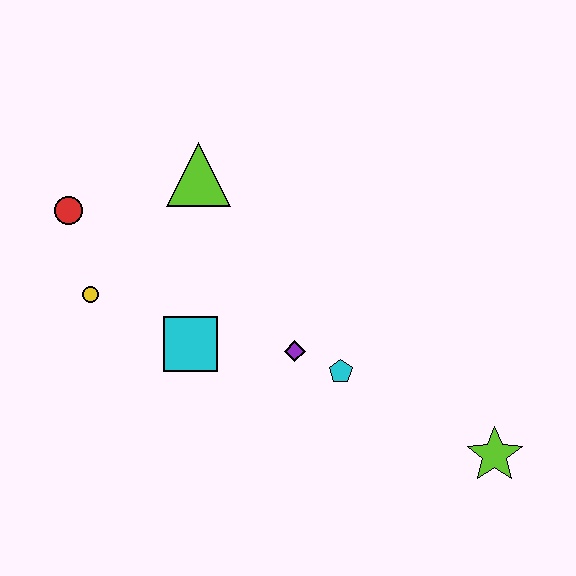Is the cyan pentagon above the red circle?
No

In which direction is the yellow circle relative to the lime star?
The yellow circle is to the left of the lime star.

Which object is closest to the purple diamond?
The cyan pentagon is closest to the purple diamond.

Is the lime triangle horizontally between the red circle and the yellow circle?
No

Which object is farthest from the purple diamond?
The red circle is farthest from the purple diamond.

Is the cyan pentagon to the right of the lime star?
No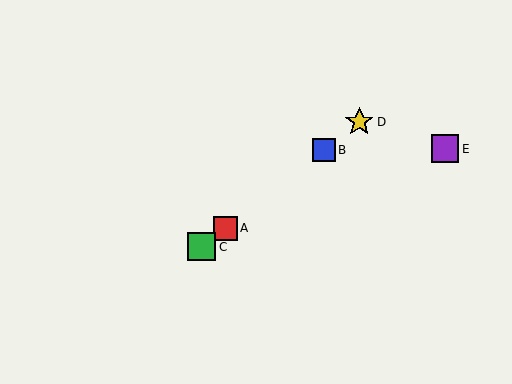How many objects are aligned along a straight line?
4 objects (A, B, C, D) are aligned along a straight line.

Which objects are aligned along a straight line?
Objects A, B, C, D are aligned along a straight line.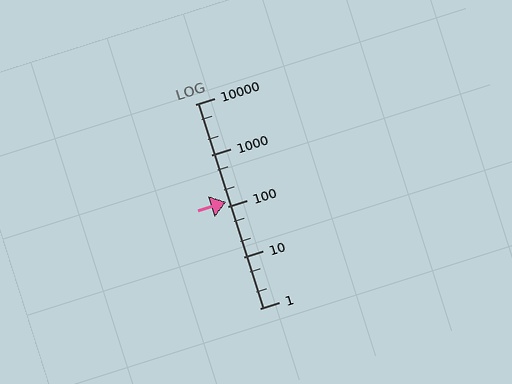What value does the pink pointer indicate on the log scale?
The pointer indicates approximately 120.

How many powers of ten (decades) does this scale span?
The scale spans 4 decades, from 1 to 10000.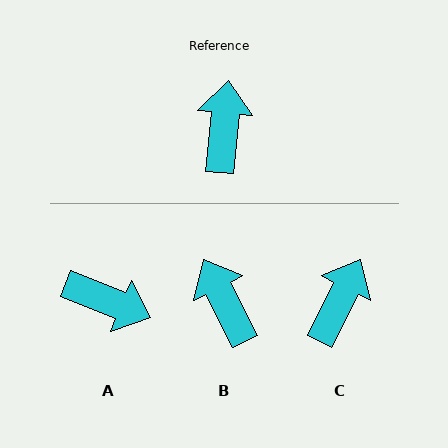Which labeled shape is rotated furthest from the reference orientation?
A, about 106 degrees away.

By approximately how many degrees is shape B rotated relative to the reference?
Approximately 32 degrees counter-clockwise.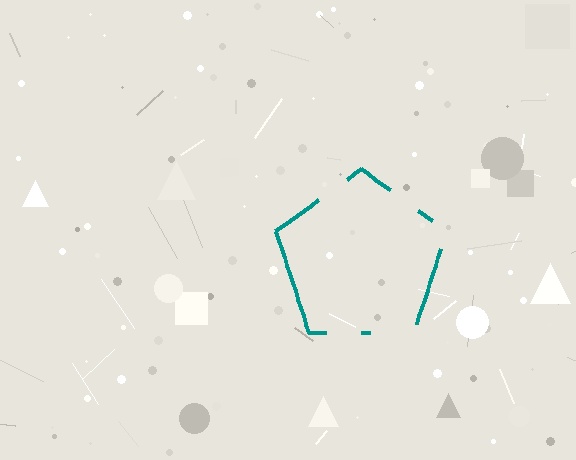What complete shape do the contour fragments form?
The contour fragments form a pentagon.